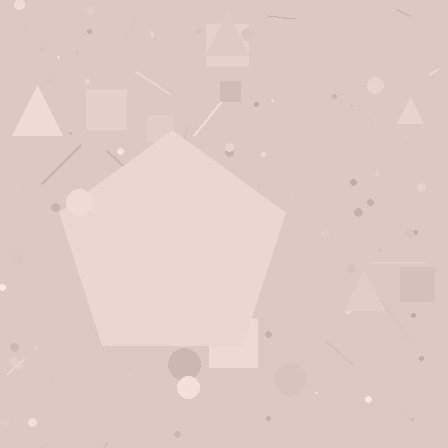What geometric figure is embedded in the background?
A pentagon is embedded in the background.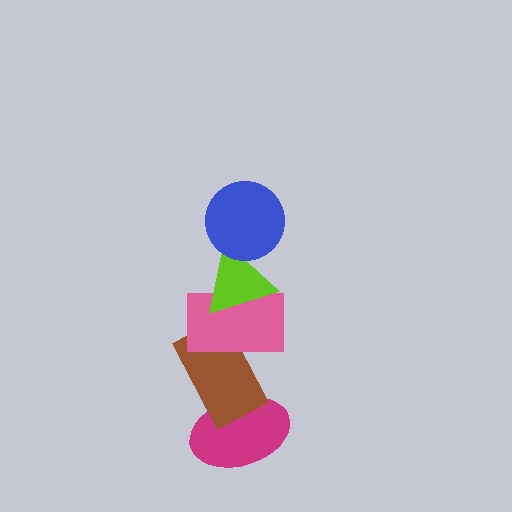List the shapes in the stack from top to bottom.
From top to bottom: the blue circle, the lime triangle, the pink rectangle, the brown rectangle, the magenta ellipse.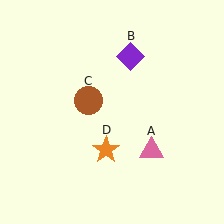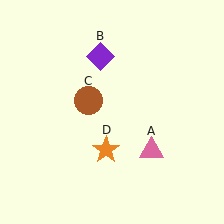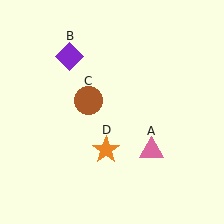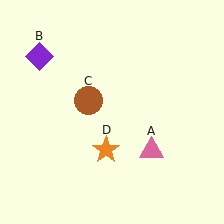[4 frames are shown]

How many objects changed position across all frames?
1 object changed position: purple diamond (object B).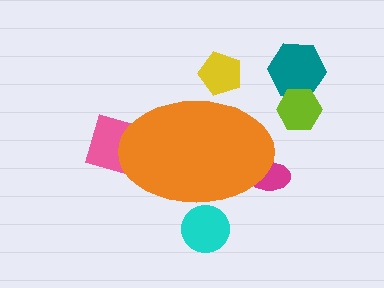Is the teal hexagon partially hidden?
No, the teal hexagon is fully visible.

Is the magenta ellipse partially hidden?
Yes, the magenta ellipse is partially hidden behind the orange ellipse.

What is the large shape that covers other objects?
An orange ellipse.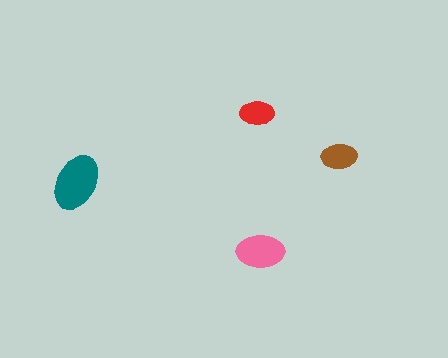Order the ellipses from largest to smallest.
the teal one, the pink one, the brown one, the red one.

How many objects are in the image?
There are 4 objects in the image.